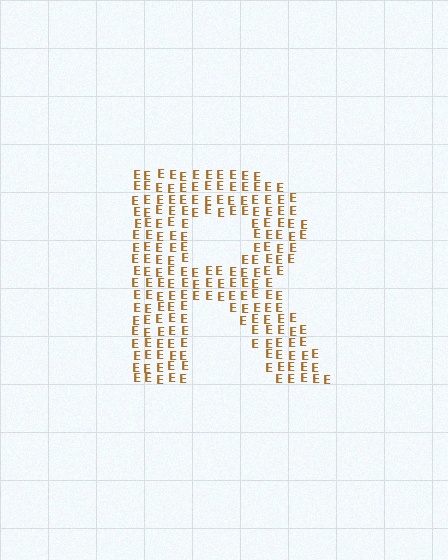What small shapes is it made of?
It is made of small letter E's.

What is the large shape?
The large shape is the letter R.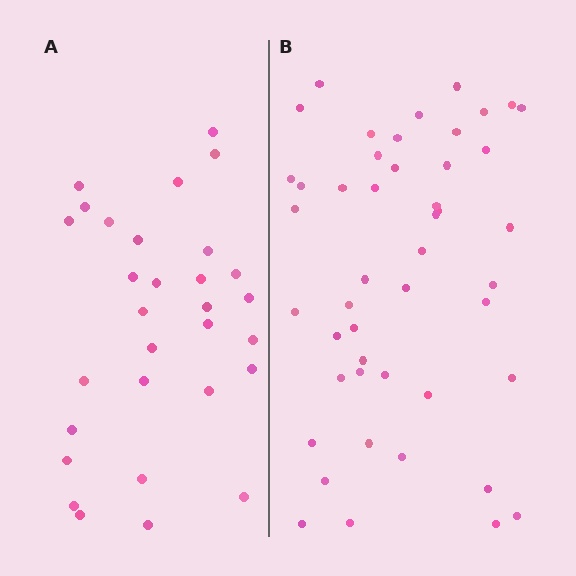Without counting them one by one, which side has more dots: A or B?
Region B (the right region) has more dots.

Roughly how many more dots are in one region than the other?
Region B has approximately 15 more dots than region A.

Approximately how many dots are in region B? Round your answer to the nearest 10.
About 50 dots. (The exact count is 47, which rounds to 50.)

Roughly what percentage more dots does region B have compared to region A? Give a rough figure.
About 55% more.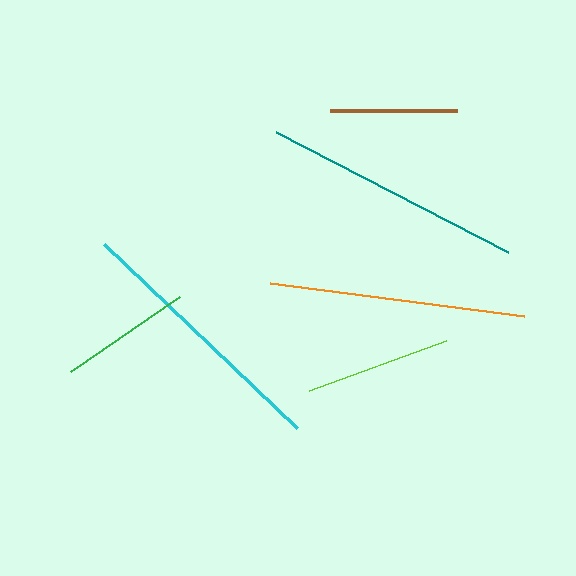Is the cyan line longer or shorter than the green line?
The cyan line is longer than the green line.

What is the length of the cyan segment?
The cyan segment is approximately 267 pixels long.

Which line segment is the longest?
The cyan line is the longest at approximately 267 pixels.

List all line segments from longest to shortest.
From longest to shortest: cyan, teal, orange, lime, green, brown.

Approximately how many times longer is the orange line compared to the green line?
The orange line is approximately 1.9 times the length of the green line.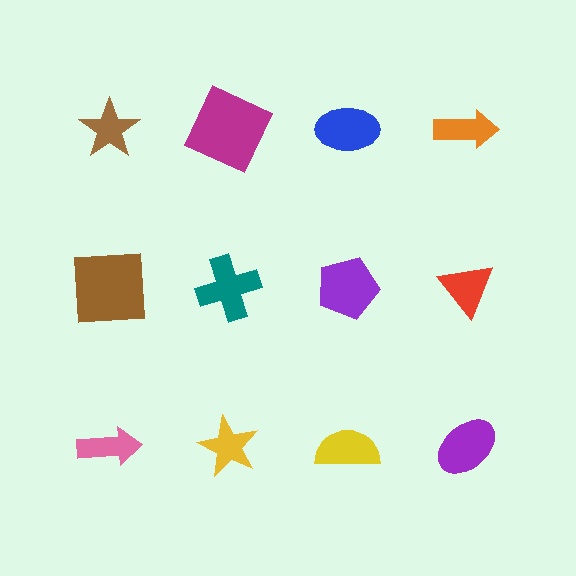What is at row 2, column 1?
A brown square.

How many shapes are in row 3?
4 shapes.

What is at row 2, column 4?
A red triangle.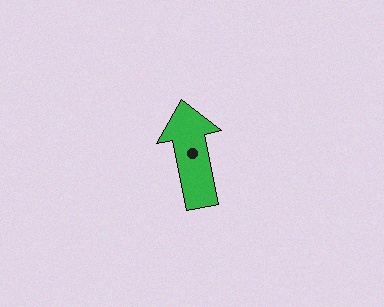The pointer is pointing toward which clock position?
Roughly 12 o'clock.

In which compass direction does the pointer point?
North.